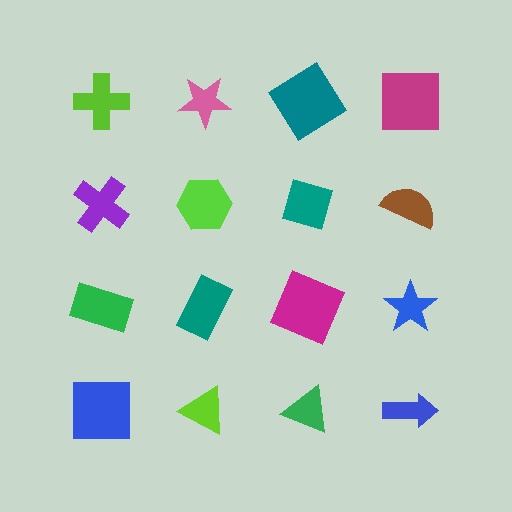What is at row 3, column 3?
A magenta square.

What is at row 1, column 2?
A pink star.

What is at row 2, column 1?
A purple cross.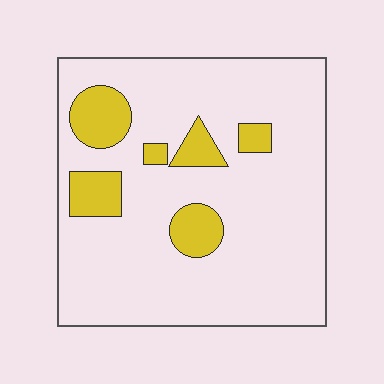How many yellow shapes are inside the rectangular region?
6.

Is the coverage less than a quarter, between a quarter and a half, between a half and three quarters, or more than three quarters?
Less than a quarter.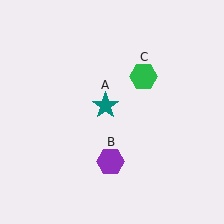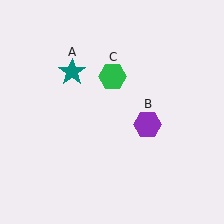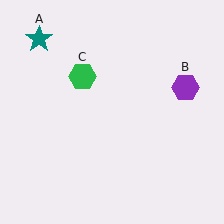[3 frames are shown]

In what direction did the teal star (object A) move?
The teal star (object A) moved up and to the left.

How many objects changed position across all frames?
3 objects changed position: teal star (object A), purple hexagon (object B), green hexagon (object C).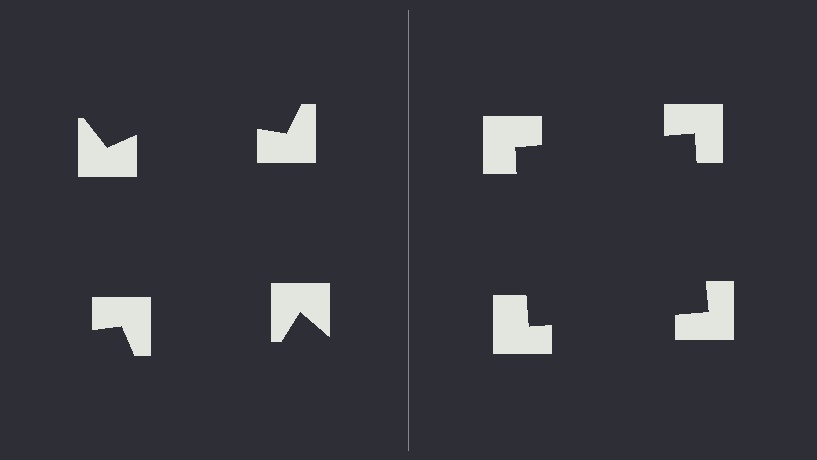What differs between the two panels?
The notched squares are positioned identically on both sides; only the wedge orientations differ. On the right they align to a square; on the left they are misaligned.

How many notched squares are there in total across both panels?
8 — 4 on each side.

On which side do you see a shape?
An illusory square appears on the right side. On the left side the wedge cuts are rotated, so no coherent shape forms.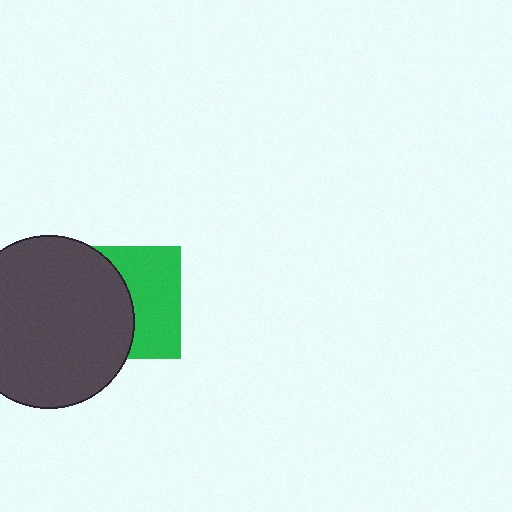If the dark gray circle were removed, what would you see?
You would see the complete green square.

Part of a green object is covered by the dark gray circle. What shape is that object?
It is a square.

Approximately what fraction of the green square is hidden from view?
Roughly 51% of the green square is hidden behind the dark gray circle.